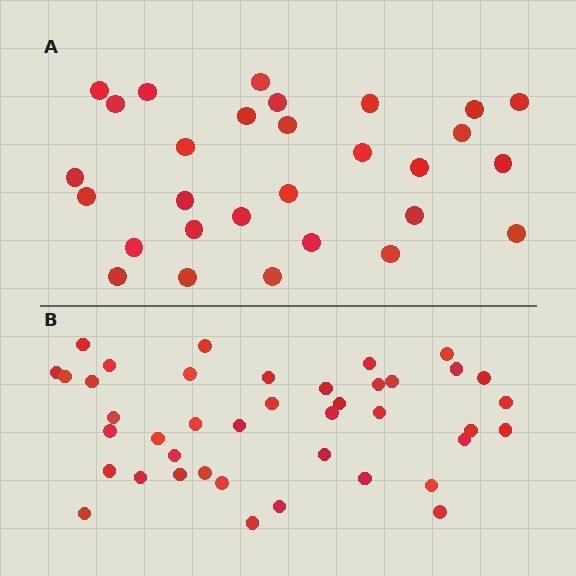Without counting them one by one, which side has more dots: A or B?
Region B (the bottom region) has more dots.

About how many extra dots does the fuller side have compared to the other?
Region B has roughly 12 or so more dots than region A.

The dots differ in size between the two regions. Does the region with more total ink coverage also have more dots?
No. Region A has more total ink coverage because its dots are larger, but region B actually contains more individual dots. Total area can be misleading — the number of items is what matters here.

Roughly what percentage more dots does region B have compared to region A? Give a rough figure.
About 40% more.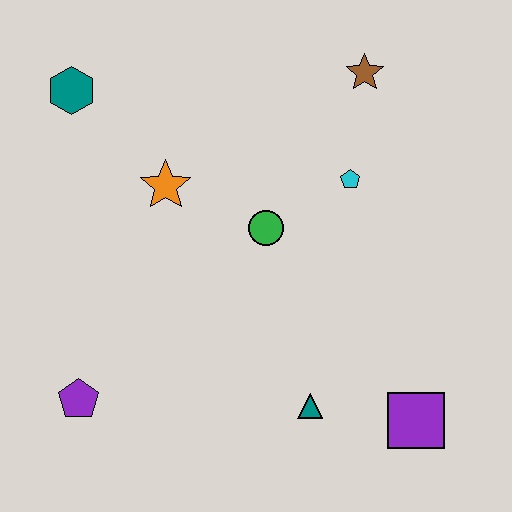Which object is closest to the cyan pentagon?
The green circle is closest to the cyan pentagon.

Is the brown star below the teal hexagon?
No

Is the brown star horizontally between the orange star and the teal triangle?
No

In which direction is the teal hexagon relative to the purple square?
The teal hexagon is to the left of the purple square.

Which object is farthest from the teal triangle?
The teal hexagon is farthest from the teal triangle.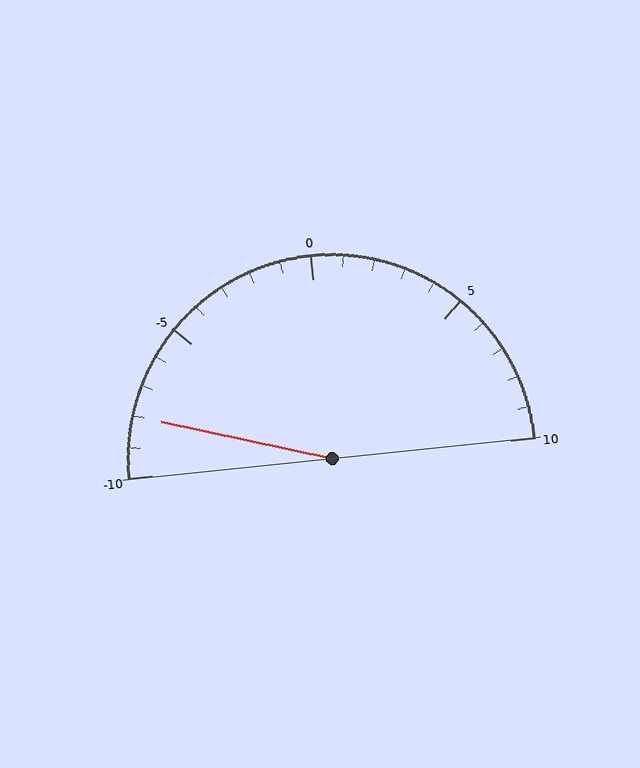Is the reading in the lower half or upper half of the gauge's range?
The reading is in the lower half of the range (-10 to 10).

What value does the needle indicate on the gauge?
The needle indicates approximately -8.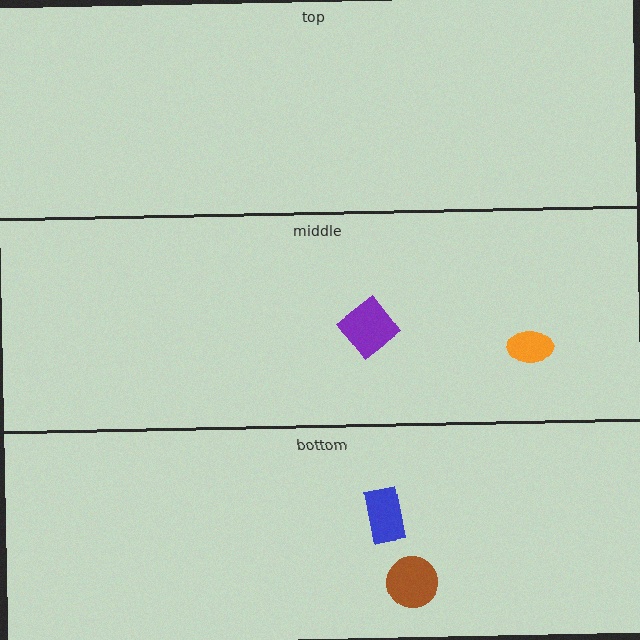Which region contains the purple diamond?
The middle region.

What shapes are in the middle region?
The purple diamond, the orange ellipse.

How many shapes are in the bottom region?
2.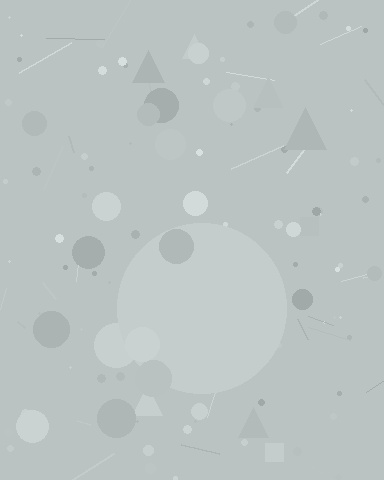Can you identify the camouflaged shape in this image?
The camouflaged shape is a circle.